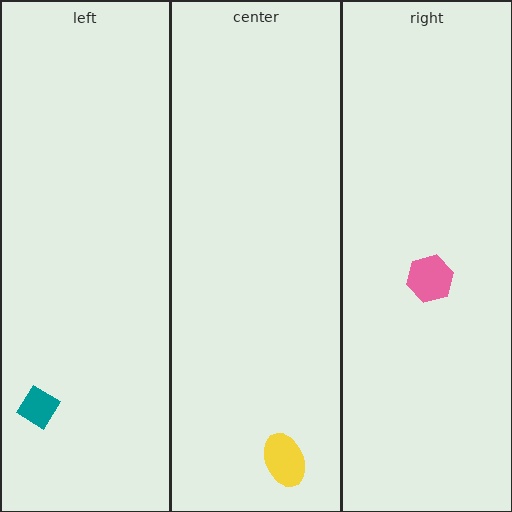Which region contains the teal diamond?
The left region.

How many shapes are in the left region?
1.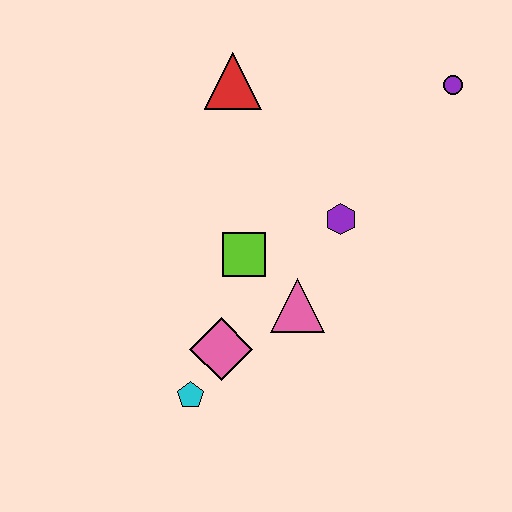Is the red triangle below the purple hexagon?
No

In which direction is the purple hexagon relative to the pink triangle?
The purple hexagon is above the pink triangle.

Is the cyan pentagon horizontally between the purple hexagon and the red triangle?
No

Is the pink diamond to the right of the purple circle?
No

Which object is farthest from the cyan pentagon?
The purple circle is farthest from the cyan pentagon.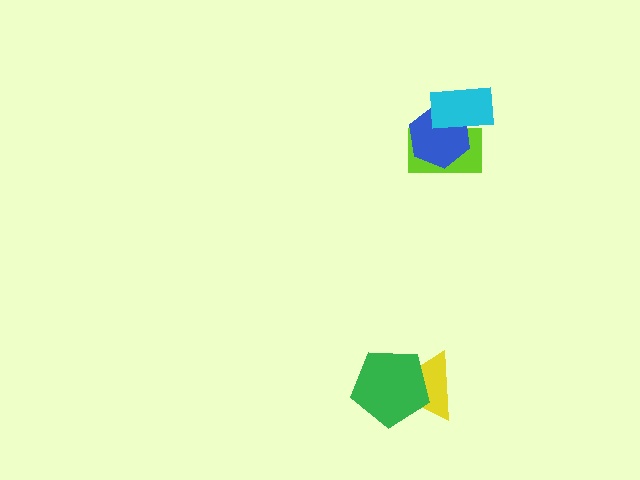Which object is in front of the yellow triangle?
The green pentagon is in front of the yellow triangle.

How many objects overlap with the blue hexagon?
2 objects overlap with the blue hexagon.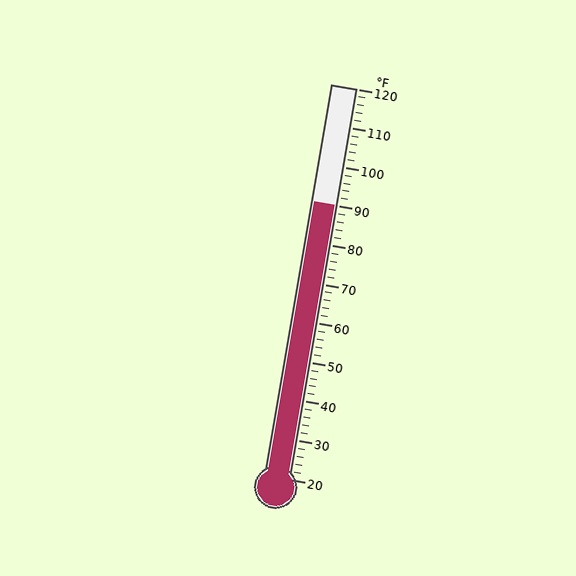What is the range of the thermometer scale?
The thermometer scale ranges from 20°F to 120°F.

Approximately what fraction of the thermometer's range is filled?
The thermometer is filled to approximately 70% of its range.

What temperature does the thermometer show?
The thermometer shows approximately 90°F.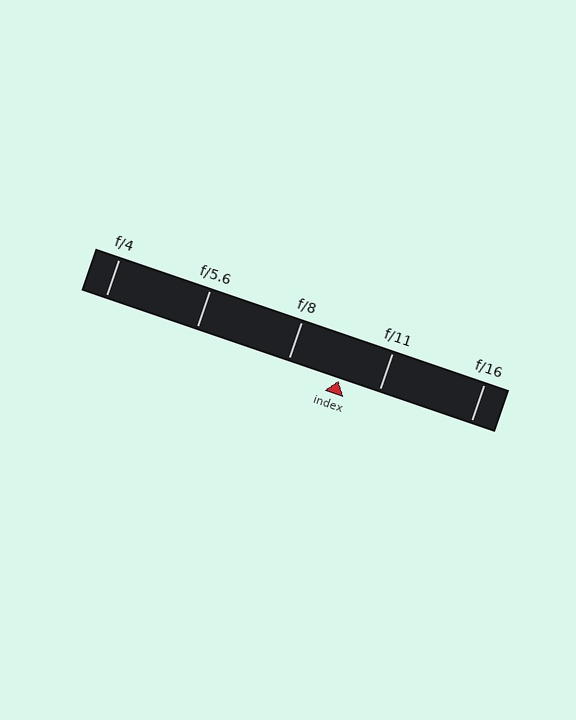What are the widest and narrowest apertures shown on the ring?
The widest aperture shown is f/4 and the narrowest is f/16.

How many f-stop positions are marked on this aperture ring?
There are 5 f-stop positions marked.